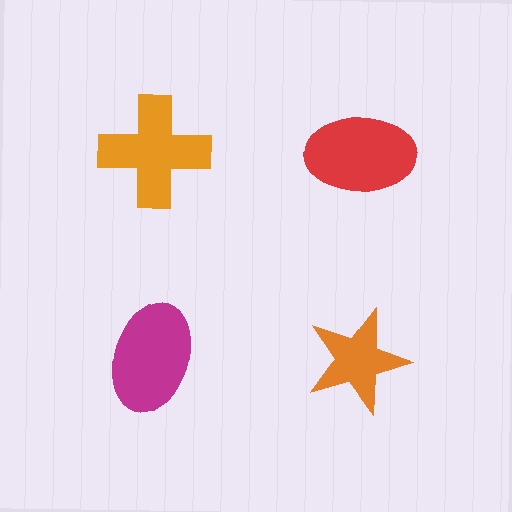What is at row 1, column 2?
A red ellipse.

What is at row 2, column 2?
An orange star.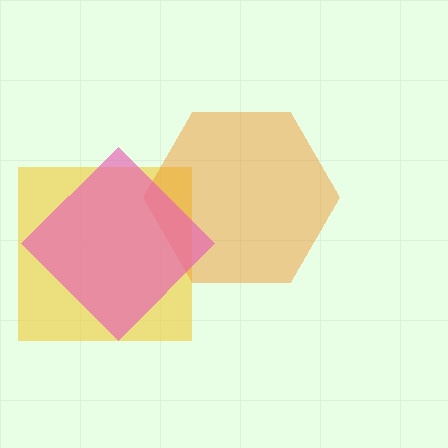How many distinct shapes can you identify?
There are 3 distinct shapes: a yellow square, an orange hexagon, a pink diamond.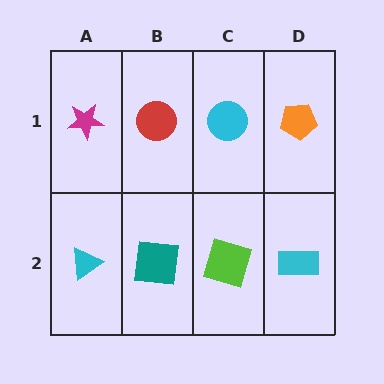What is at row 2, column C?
A lime square.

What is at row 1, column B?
A red circle.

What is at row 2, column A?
A cyan triangle.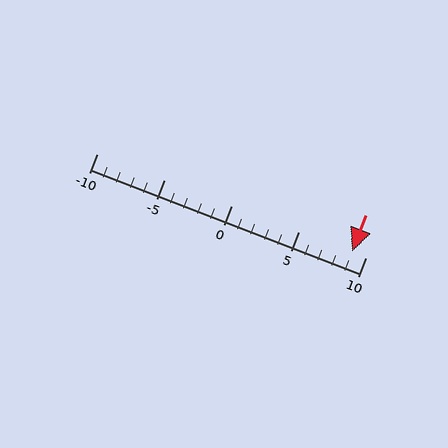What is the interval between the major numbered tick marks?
The major tick marks are spaced 5 units apart.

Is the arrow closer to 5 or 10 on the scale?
The arrow is closer to 10.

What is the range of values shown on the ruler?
The ruler shows values from -10 to 10.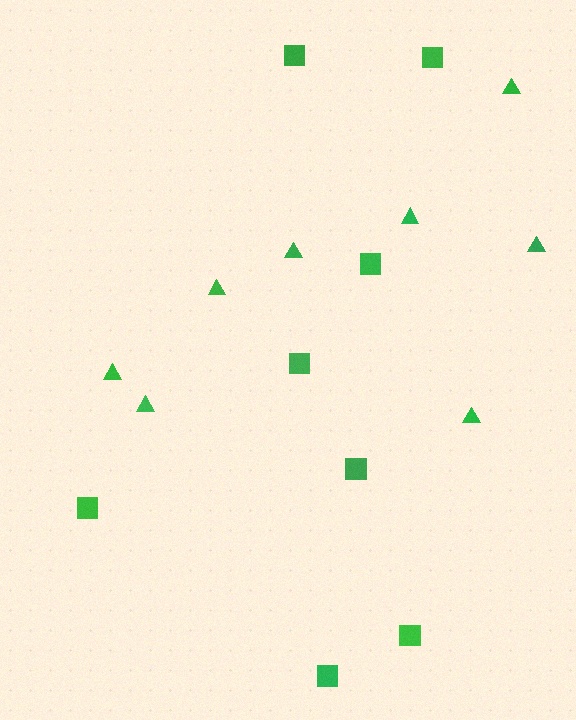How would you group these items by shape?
There are 2 groups: one group of squares (8) and one group of triangles (8).